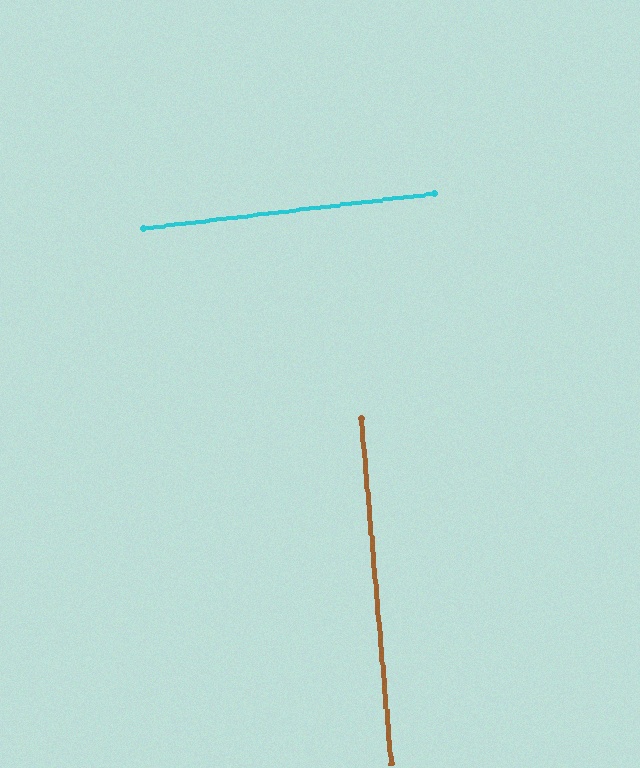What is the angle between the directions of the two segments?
Approximately 88 degrees.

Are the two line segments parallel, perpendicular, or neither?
Perpendicular — they meet at approximately 88°.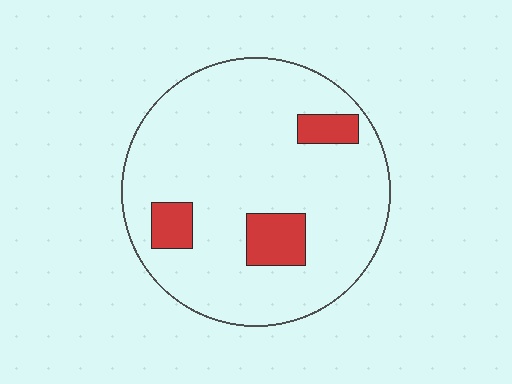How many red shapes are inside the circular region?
3.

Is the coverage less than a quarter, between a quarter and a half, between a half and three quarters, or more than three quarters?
Less than a quarter.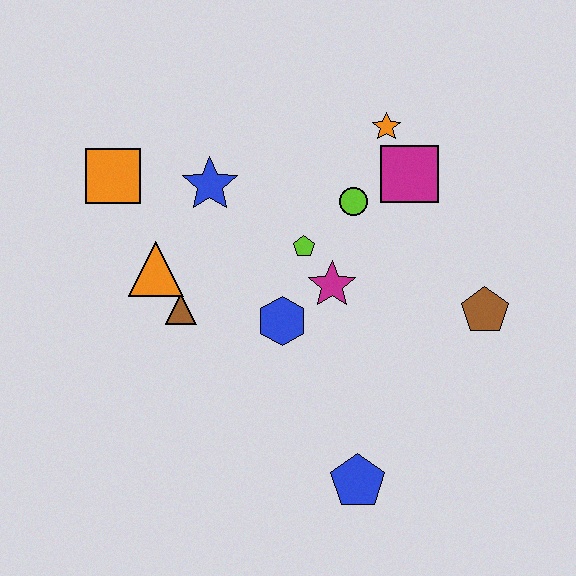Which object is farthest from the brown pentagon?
The orange square is farthest from the brown pentagon.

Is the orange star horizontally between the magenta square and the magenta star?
Yes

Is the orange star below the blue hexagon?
No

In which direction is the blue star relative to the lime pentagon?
The blue star is to the left of the lime pentagon.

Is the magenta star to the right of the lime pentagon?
Yes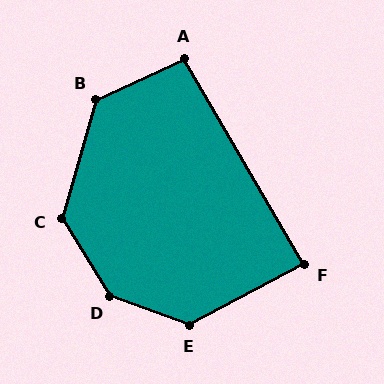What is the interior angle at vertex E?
Approximately 132 degrees (obtuse).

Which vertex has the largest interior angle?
D, at approximately 141 degrees.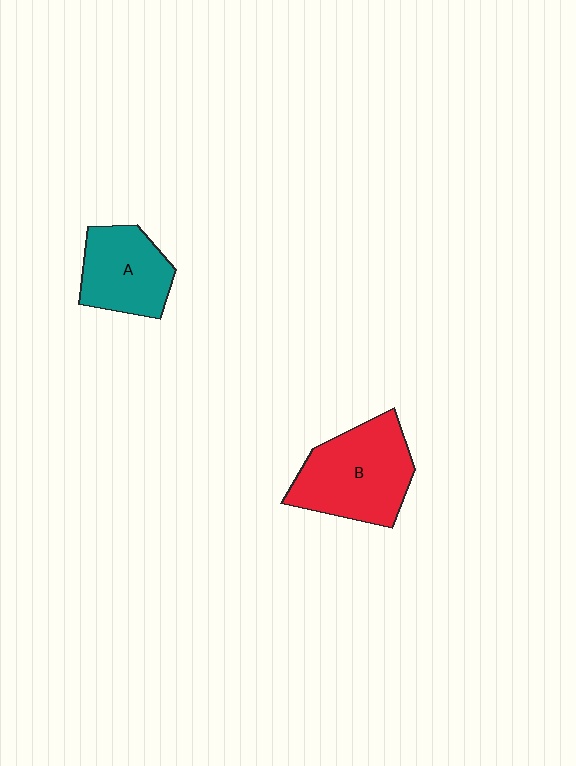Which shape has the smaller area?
Shape A (teal).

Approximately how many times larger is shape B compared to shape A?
Approximately 1.4 times.